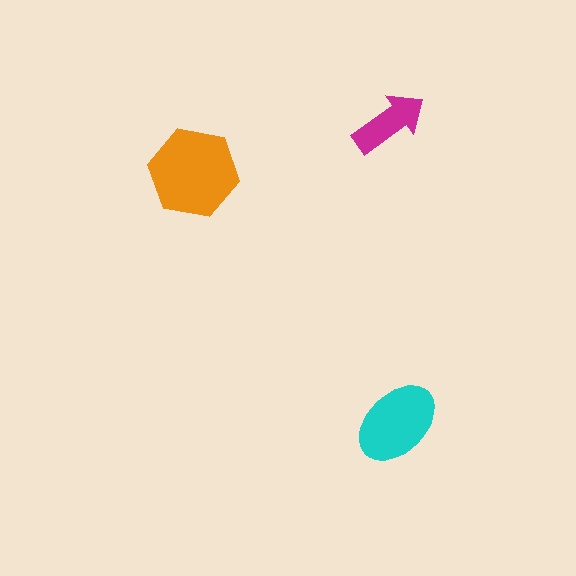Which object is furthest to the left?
The orange hexagon is leftmost.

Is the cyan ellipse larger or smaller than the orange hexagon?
Smaller.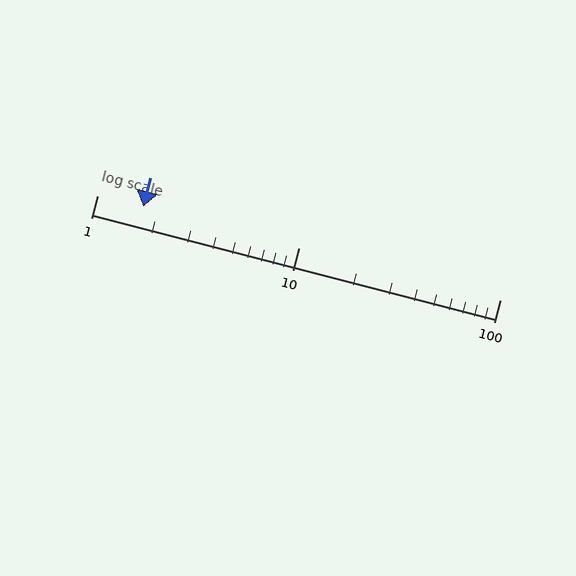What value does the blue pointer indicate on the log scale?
The pointer indicates approximately 1.7.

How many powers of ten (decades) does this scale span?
The scale spans 2 decades, from 1 to 100.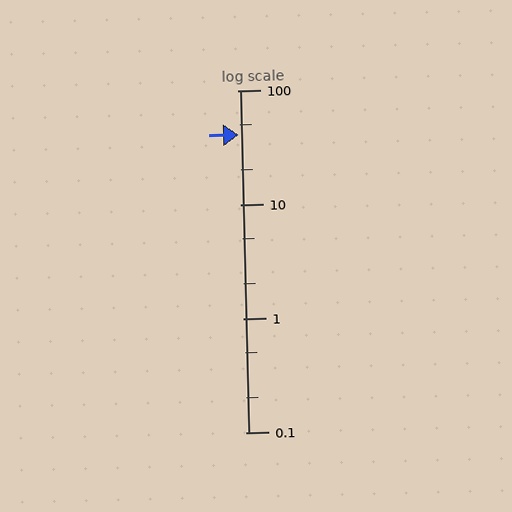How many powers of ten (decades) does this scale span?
The scale spans 3 decades, from 0.1 to 100.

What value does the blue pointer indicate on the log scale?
The pointer indicates approximately 41.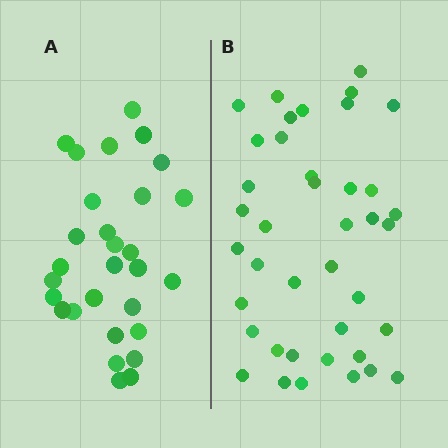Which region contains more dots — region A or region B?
Region B (the right region) has more dots.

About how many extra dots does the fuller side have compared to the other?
Region B has roughly 12 or so more dots than region A.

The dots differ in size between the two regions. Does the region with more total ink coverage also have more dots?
No. Region A has more total ink coverage because its dots are larger, but region B actually contains more individual dots. Total area can be misleading — the number of items is what matters here.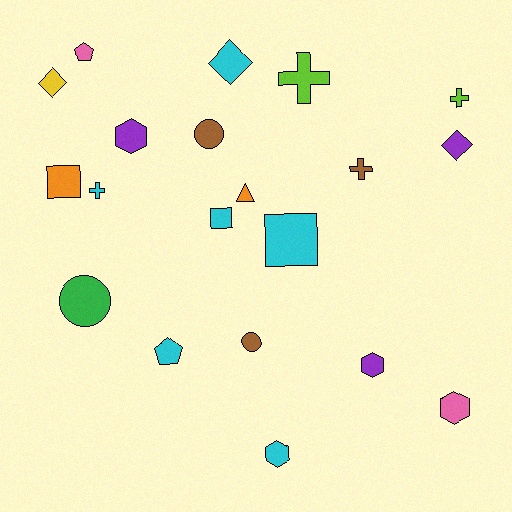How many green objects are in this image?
There is 1 green object.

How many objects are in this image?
There are 20 objects.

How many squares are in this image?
There are 3 squares.